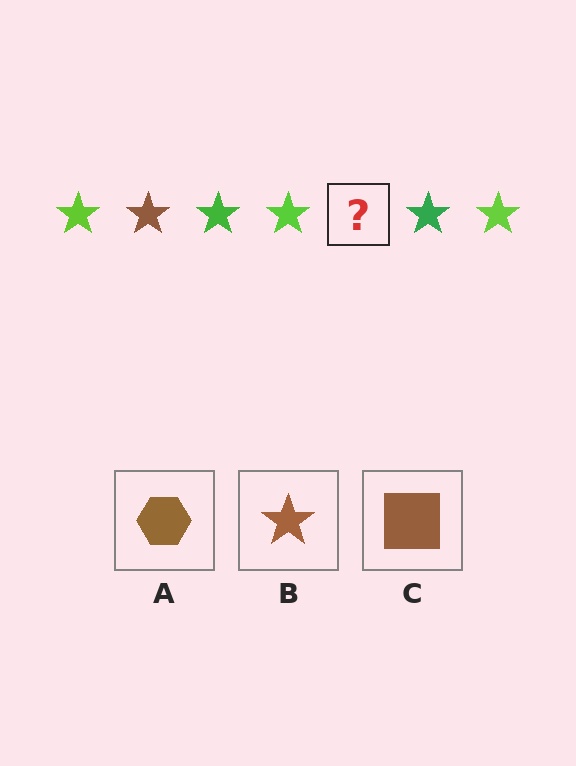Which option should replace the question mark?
Option B.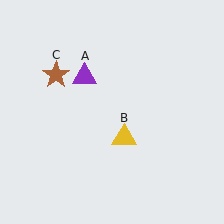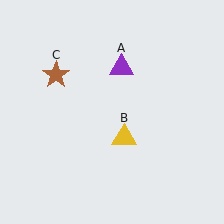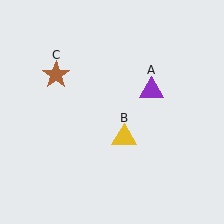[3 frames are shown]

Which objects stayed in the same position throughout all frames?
Yellow triangle (object B) and brown star (object C) remained stationary.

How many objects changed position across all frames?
1 object changed position: purple triangle (object A).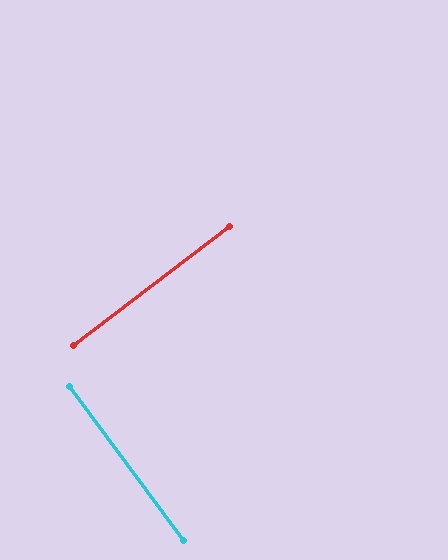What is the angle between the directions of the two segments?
Approximately 89 degrees.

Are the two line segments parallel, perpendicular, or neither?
Perpendicular — they meet at approximately 89°.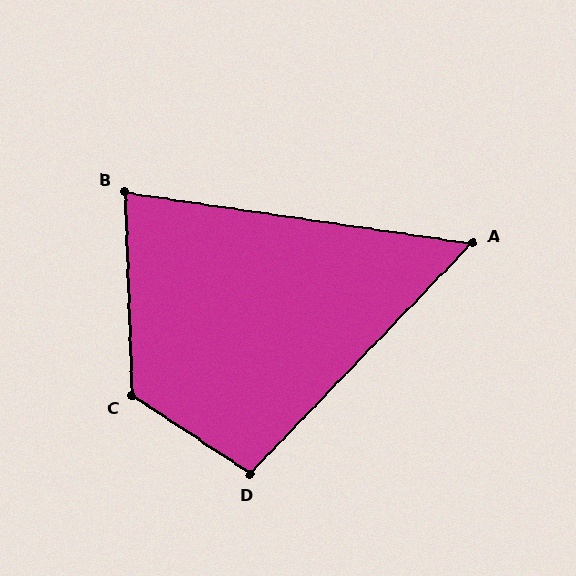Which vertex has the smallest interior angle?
A, at approximately 54 degrees.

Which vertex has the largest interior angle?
C, at approximately 126 degrees.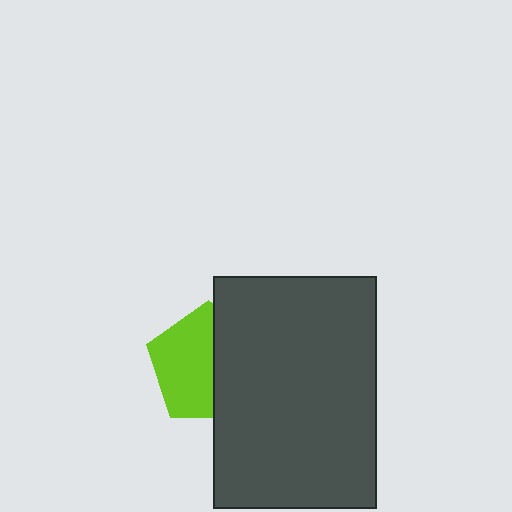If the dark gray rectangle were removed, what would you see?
You would see the complete lime pentagon.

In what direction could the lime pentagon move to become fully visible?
The lime pentagon could move left. That would shift it out from behind the dark gray rectangle entirely.